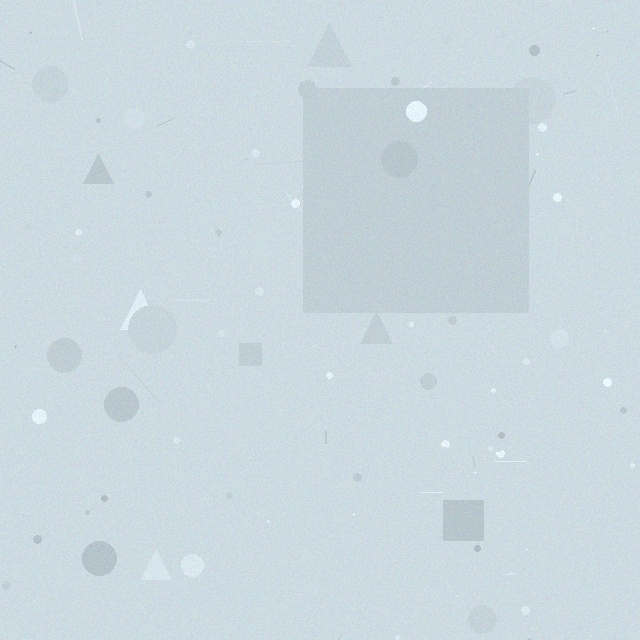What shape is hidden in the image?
A square is hidden in the image.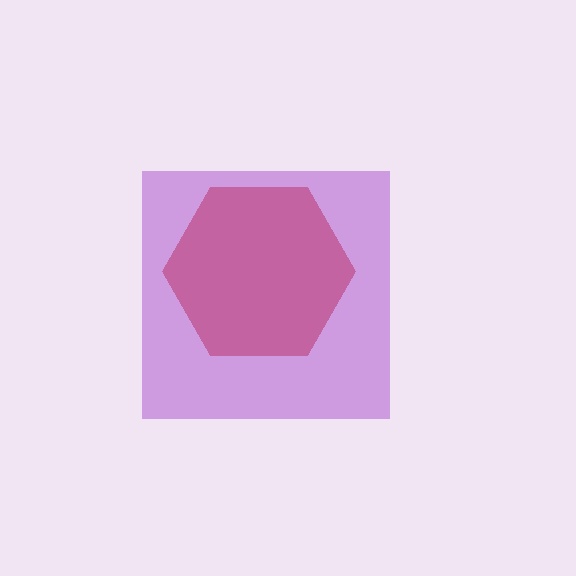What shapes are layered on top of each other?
The layered shapes are: a red hexagon, a purple square.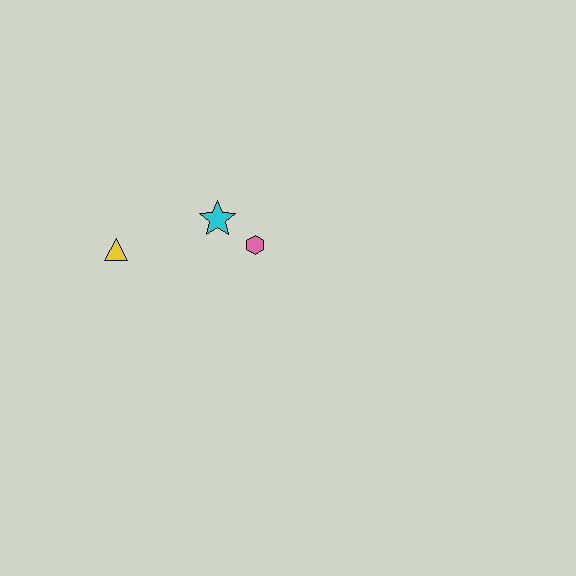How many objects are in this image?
There are 3 objects.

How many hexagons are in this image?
There is 1 hexagon.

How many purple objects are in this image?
There are no purple objects.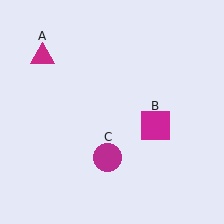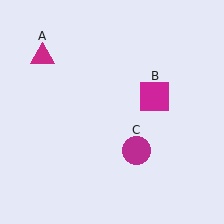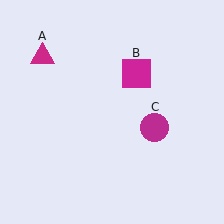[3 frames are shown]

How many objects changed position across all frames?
2 objects changed position: magenta square (object B), magenta circle (object C).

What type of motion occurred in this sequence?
The magenta square (object B), magenta circle (object C) rotated counterclockwise around the center of the scene.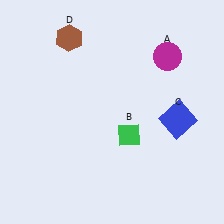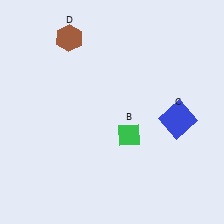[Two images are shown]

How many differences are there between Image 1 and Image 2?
There is 1 difference between the two images.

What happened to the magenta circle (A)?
The magenta circle (A) was removed in Image 2. It was in the top-right area of Image 1.